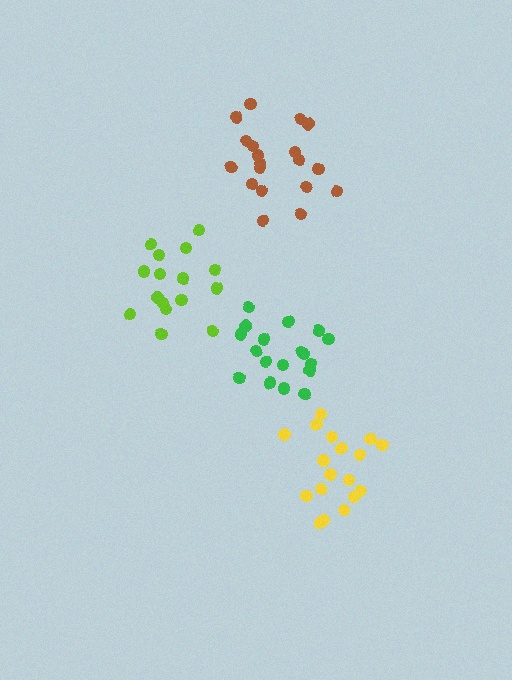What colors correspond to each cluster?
The clusters are colored: brown, green, yellow, lime.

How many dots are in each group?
Group 1: 19 dots, Group 2: 18 dots, Group 3: 18 dots, Group 4: 16 dots (71 total).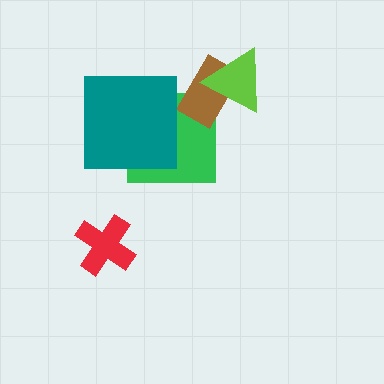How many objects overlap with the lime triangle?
1 object overlaps with the lime triangle.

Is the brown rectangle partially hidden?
Yes, it is partially covered by another shape.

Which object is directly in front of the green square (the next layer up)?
The brown rectangle is directly in front of the green square.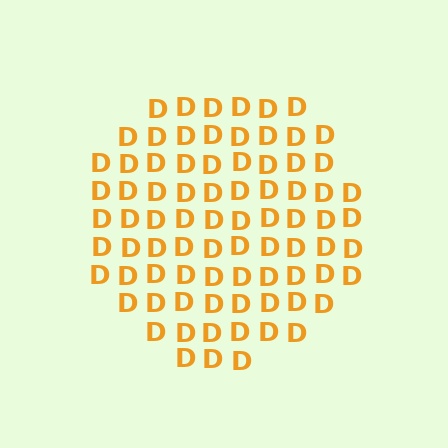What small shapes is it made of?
It is made of small letter D's.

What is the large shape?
The large shape is a circle.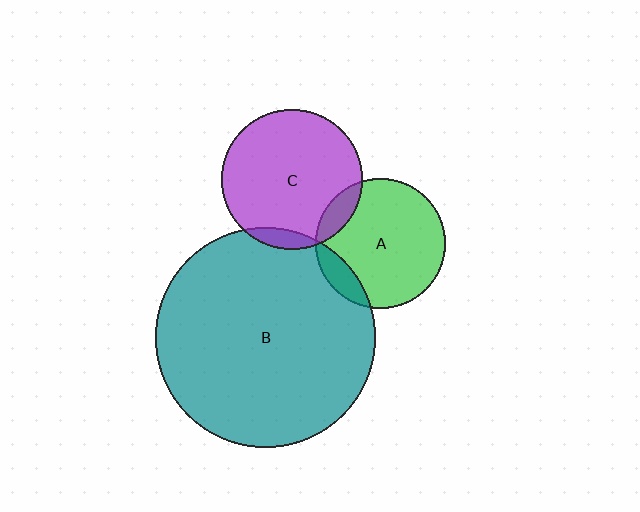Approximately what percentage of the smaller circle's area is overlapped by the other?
Approximately 10%.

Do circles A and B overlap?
Yes.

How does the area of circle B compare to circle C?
Approximately 2.4 times.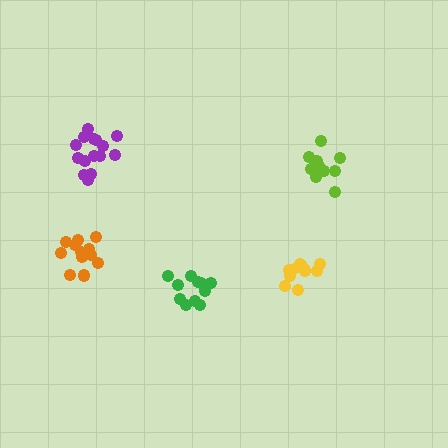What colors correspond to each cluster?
The clusters are colored: purple, green, orange, lime, yellow.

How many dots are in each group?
Group 1: 15 dots, Group 2: 11 dots, Group 3: 14 dots, Group 4: 11 dots, Group 5: 11 dots (62 total).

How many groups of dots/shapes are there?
There are 5 groups.